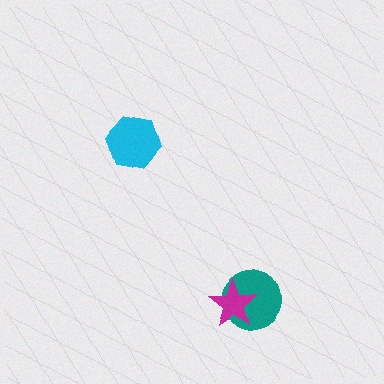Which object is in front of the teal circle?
The magenta star is in front of the teal circle.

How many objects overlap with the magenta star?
1 object overlaps with the magenta star.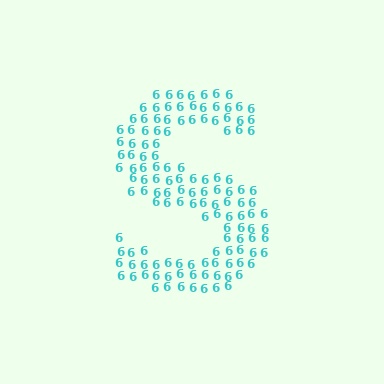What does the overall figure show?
The overall figure shows the letter S.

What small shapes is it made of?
It is made of small digit 6's.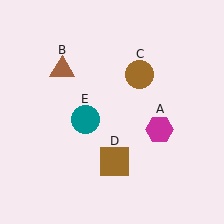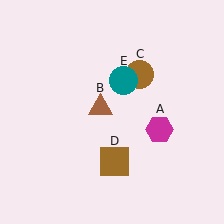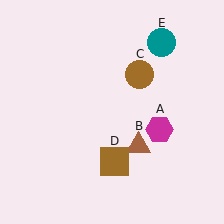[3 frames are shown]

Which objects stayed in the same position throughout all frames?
Magenta hexagon (object A) and brown circle (object C) and brown square (object D) remained stationary.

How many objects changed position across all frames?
2 objects changed position: brown triangle (object B), teal circle (object E).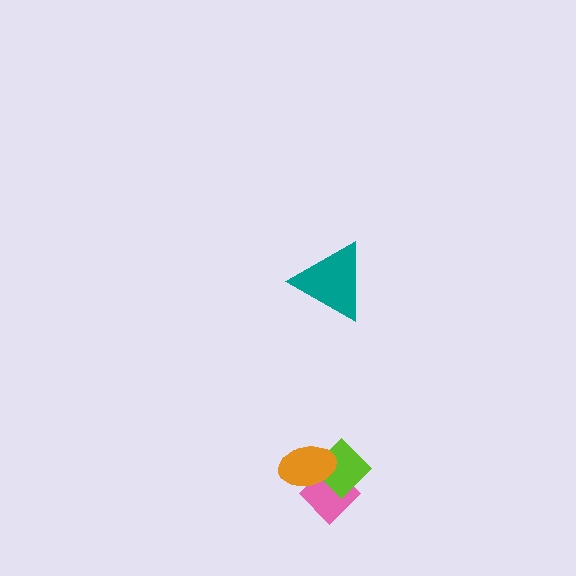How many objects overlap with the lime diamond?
2 objects overlap with the lime diamond.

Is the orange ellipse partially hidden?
No, no other shape covers it.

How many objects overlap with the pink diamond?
2 objects overlap with the pink diamond.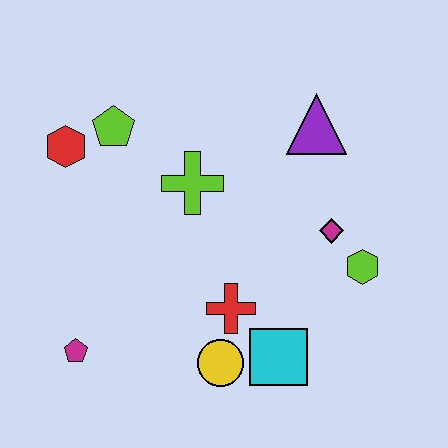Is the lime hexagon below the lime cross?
Yes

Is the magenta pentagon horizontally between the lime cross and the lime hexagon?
No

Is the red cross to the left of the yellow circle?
No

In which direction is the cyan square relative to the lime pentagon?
The cyan square is below the lime pentagon.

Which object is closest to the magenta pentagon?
The yellow circle is closest to the magenta pentagon.